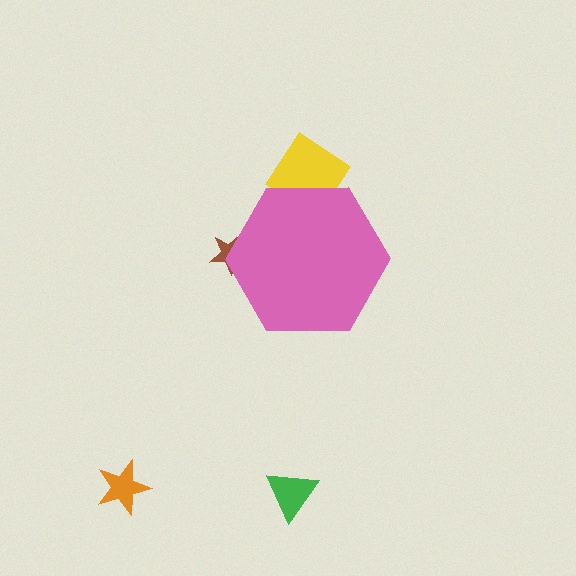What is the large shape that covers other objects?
A pink hexagon.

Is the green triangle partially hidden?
No, the green triangle is fully visible.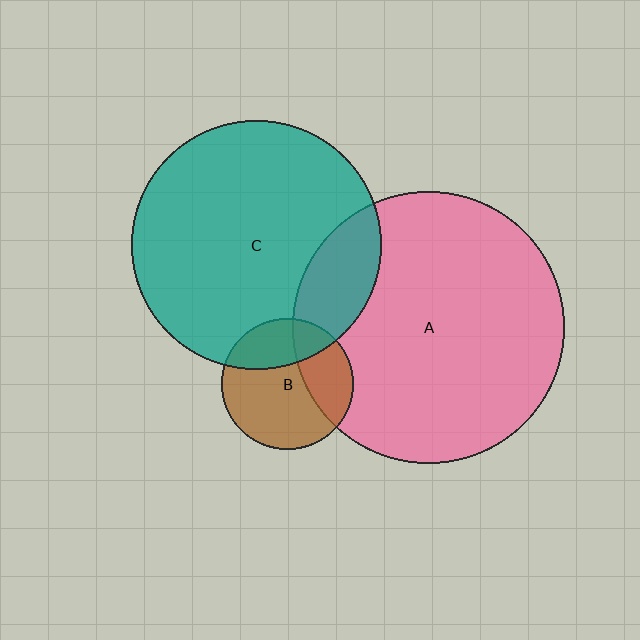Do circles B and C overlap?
Yes.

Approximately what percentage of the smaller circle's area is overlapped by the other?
Approximately 30%.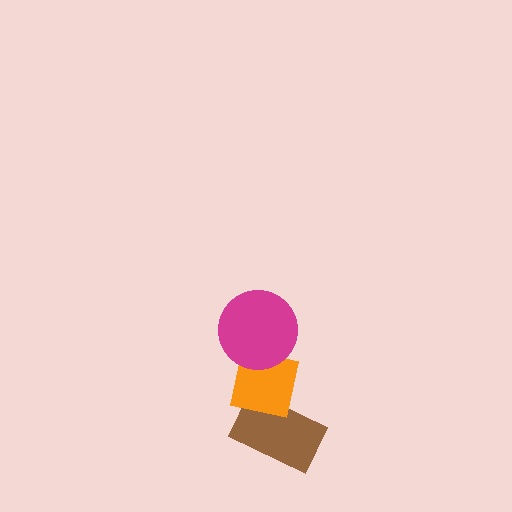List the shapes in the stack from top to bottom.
From top to bottom: the magenta circle, the orange square, the brown rectangle.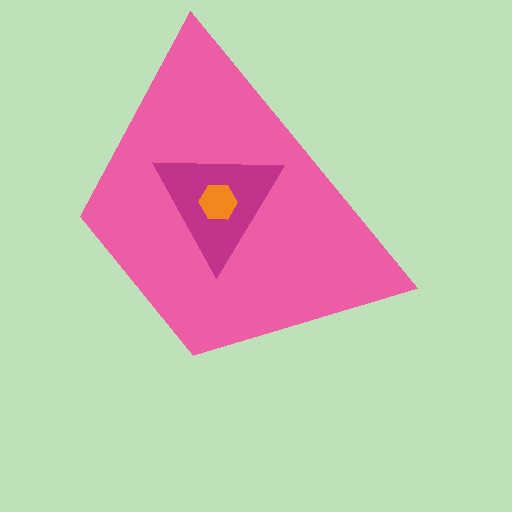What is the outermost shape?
The pink trapezoid.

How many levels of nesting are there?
3.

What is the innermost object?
The orange hexagon.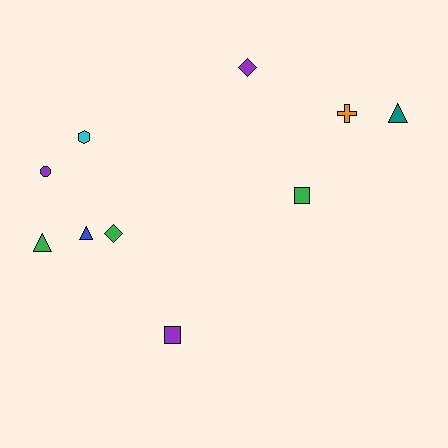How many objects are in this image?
There are 10 objects.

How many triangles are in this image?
There are 3 triangles.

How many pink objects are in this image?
There are no pink objects.